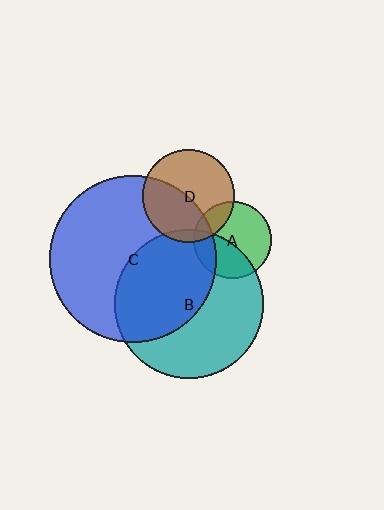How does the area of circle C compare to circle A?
Approximately 4.7 times.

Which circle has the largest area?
Circle C (blue).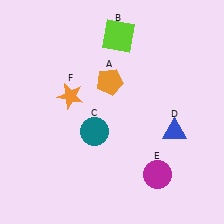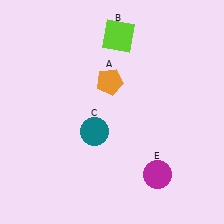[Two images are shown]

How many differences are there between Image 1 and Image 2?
There are 2 differences between the two images.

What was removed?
The blue triangle (D), the orange star (F) were removed in Image 2.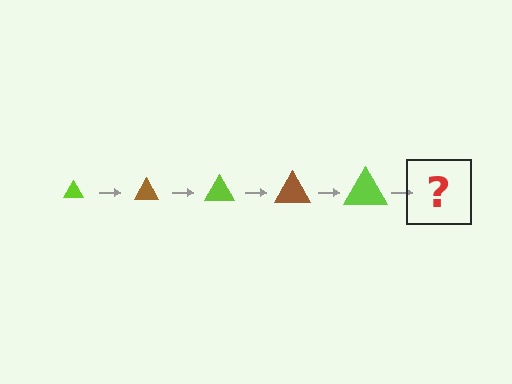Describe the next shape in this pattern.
It should be a brown triangle, larger than the previous one.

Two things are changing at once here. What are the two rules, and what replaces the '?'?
The two rules are that the triangle grows larger each step and the color cycles through lime and brown. The '?' should be a brown triangle, larger than the previous one.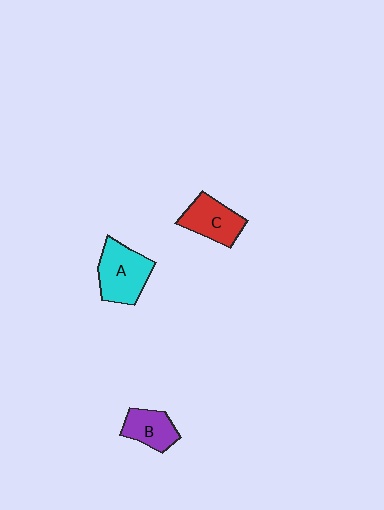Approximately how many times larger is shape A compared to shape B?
Approximately 1.5 times.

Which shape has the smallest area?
Shape B (purple).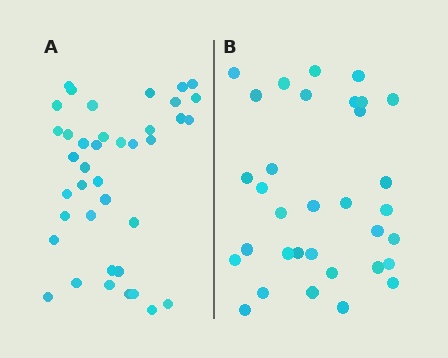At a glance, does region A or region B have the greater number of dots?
Region A (the left region) has more dots.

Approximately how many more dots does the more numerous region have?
Region A has about 6 more dots than region B.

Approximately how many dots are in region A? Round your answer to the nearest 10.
About 40 dots. (The exact count is 39, which rounds to 40.)